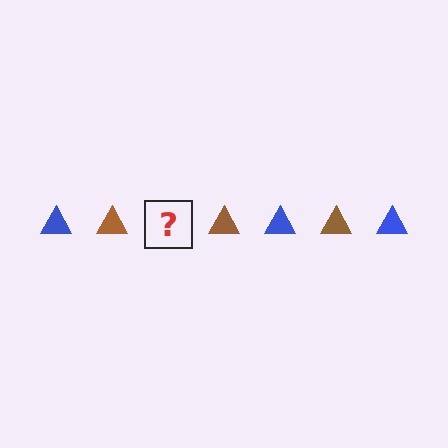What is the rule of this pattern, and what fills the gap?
The rule is that the pattern cycles through blue, brown triangles. The gap should be filled with a blue triangle.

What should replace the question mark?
The question mark should be replaced with a blue triangle.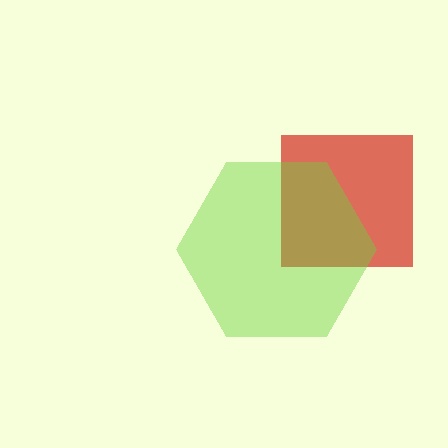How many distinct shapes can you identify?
There are 2 distinct shapes: a red square, a lime hexagon.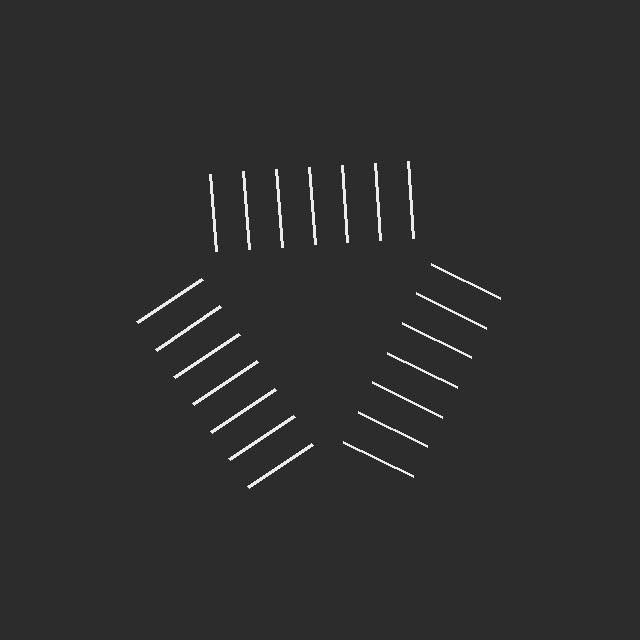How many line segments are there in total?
21 — 7 along each of the 3 edges.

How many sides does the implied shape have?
3 sides — the line-ends trace a triangle.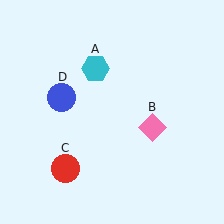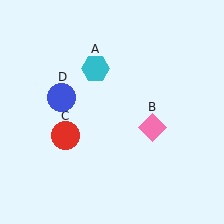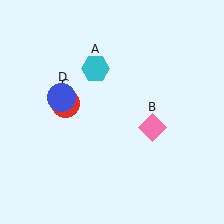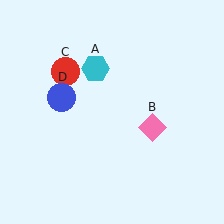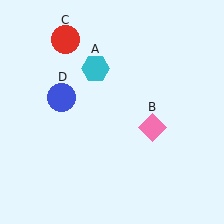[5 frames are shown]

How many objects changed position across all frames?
1 object changed position: red circle (object C).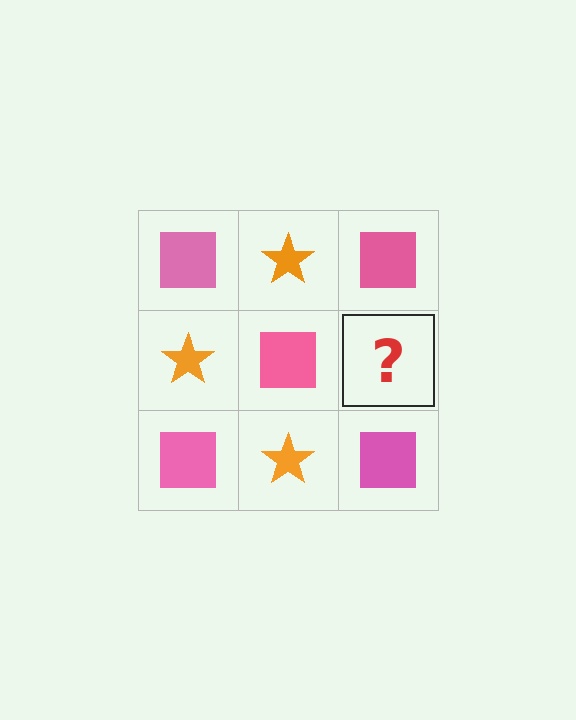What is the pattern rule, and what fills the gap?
The rule is that it alternates pink square and orange star in a checkerboard pattern. The gap should be filled with an orange star.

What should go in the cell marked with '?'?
The missing cell should contain an orange star.